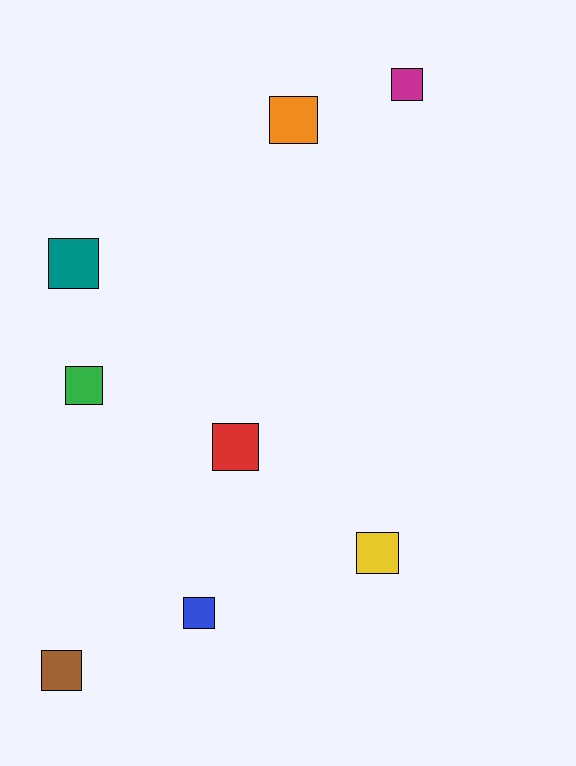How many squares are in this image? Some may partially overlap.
There are 8 squares.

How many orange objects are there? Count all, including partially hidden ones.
There is 1 orange object.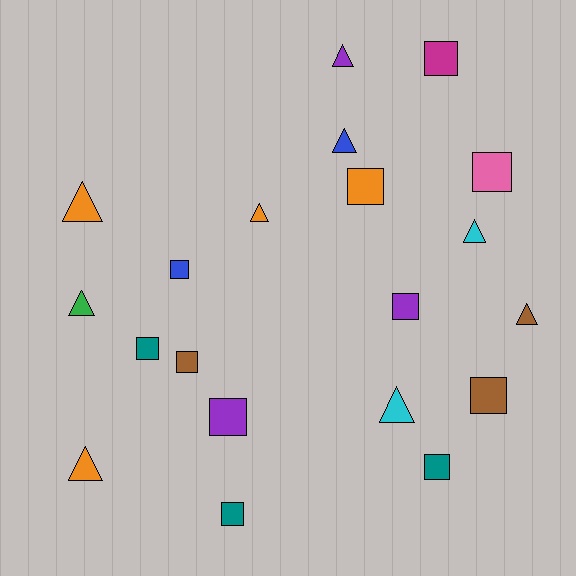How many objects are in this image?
There are 20 objects.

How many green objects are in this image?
There is 1 green object.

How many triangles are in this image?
There are 9 triangles.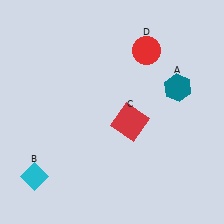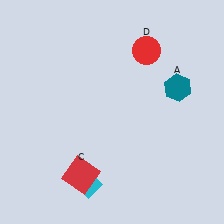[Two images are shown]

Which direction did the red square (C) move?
The red square (C) moved down.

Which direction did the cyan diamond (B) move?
The cyan diamond (B) moved right.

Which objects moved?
The objects that moved are: the cyan diamond (B), the red square (C).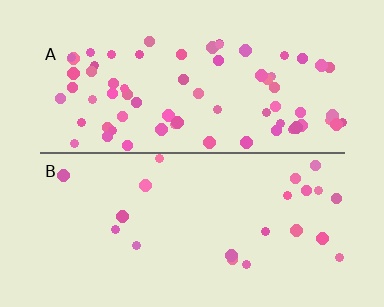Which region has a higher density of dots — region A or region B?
A (the top).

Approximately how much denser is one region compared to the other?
Approximately 3.2× — region A over region B.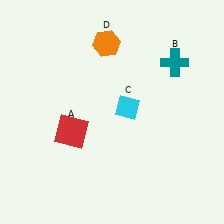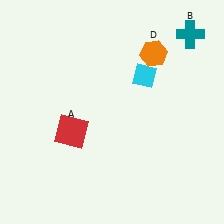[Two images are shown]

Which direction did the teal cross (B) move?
The teal cross (B) moved up.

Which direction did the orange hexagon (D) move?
The orange hexagon (D) moved right.